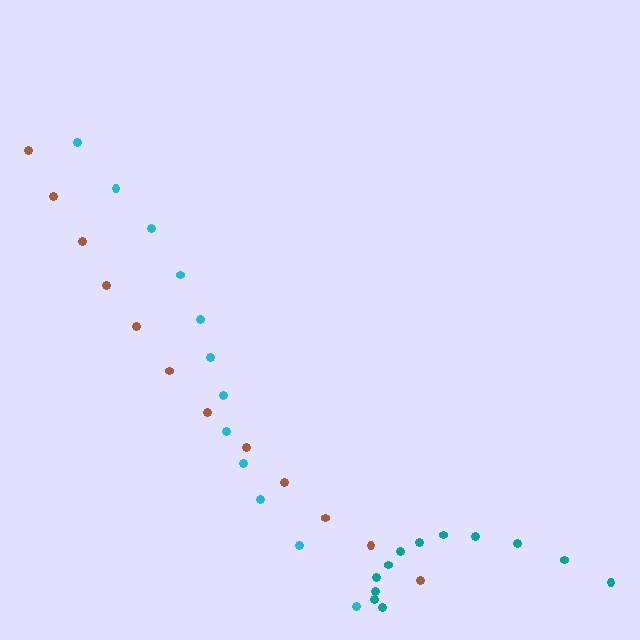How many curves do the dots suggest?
There are 3 distinct paths.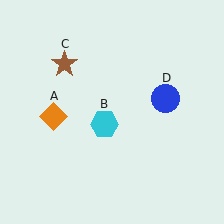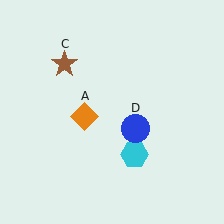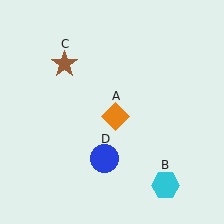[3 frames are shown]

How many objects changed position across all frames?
3 objects changed position: orange diamond (object A), cyan hexagon (object B), blue circle (object D).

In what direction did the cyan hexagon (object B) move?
The cyan hexagon (object B) moved down and to the right.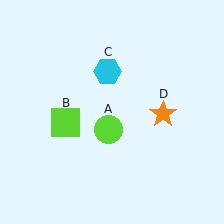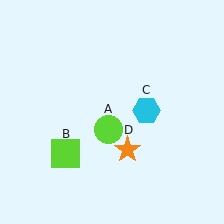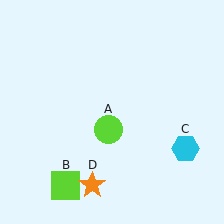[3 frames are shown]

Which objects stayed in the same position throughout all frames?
Lime circle (object A) remained stationary.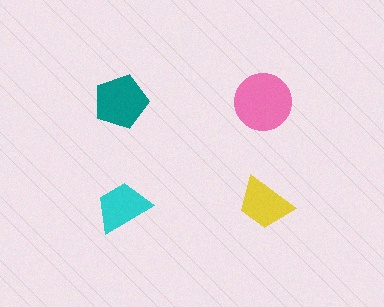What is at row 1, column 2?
A pink circle.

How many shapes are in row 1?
2 shapes.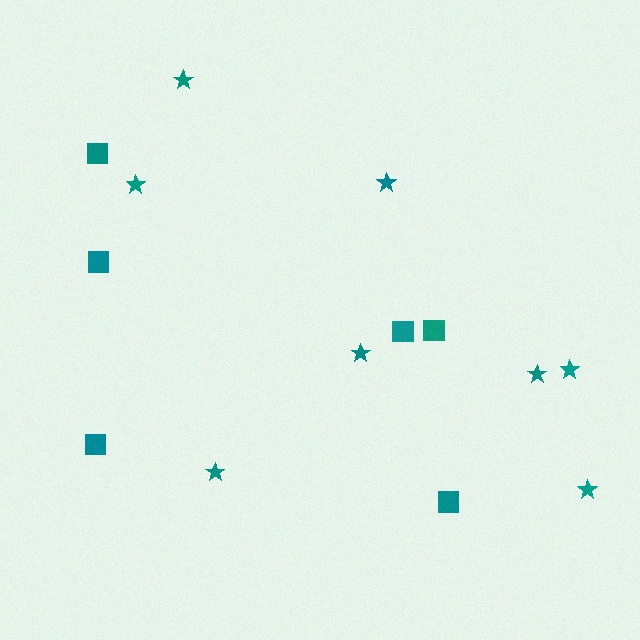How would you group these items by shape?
There are 2 groups: one group of squares (6) and one group of stars (8).